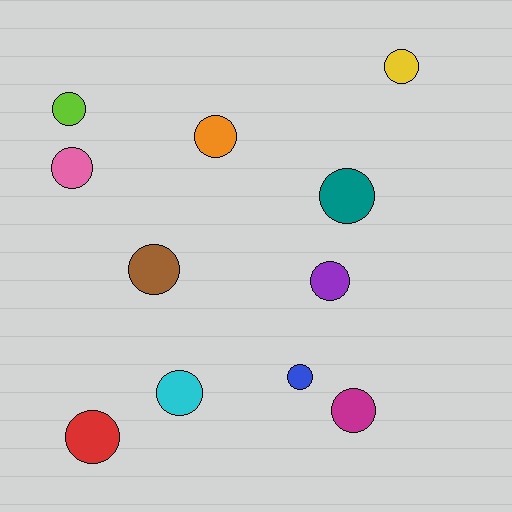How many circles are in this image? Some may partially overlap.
There are 11 circles.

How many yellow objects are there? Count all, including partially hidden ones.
There is 1 yellow object.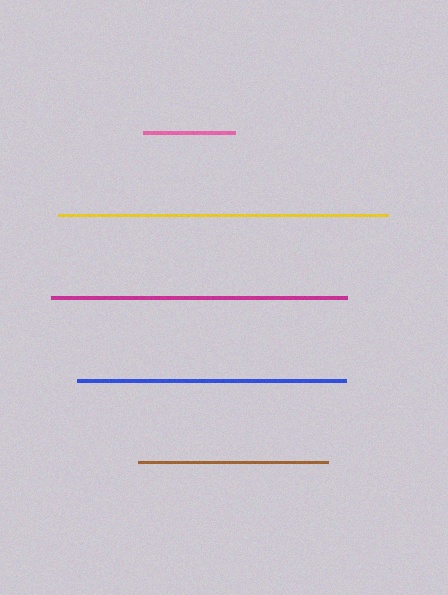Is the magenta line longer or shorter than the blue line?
The magenta line is longer than the blue line.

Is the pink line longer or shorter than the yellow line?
The yellow line is longer than the pink line.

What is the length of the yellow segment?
The yellow segment is approximately 330 pixels long.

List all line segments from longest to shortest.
From longest to shortest: yellow, magenta, blue, brown, pink.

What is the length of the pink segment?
The pink segment is approximately 92 pixels long.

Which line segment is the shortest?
The pink line is the shortest at approximately 92 pixels.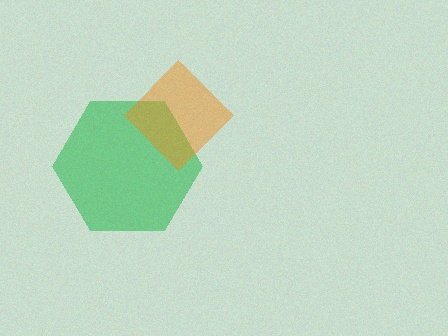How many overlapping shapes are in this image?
There are 2 overlapping shapes in the image.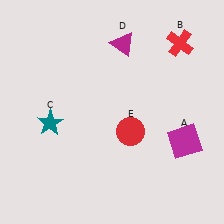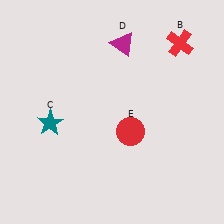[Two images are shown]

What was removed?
The magenta square (A) was removed in Image 2.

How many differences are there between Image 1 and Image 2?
There is 1 difference between the two images.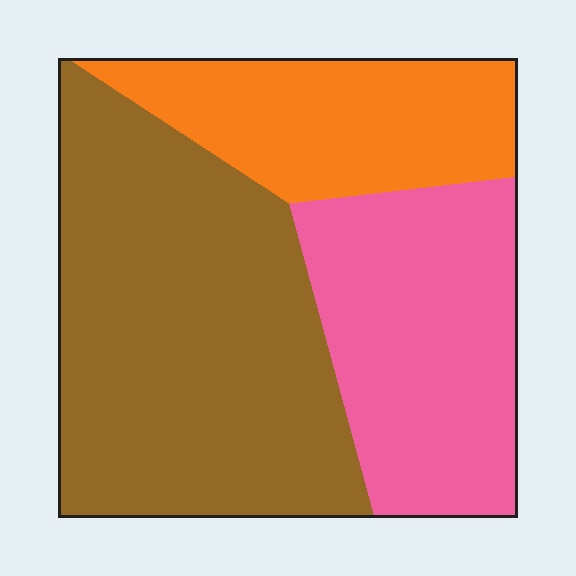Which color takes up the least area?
Orange, at roughly 20%.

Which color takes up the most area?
Brown, at roughly 50%.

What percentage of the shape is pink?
Pink covers 29% of the shape.